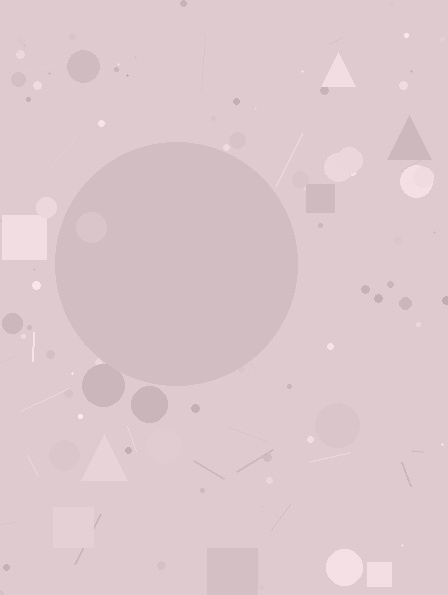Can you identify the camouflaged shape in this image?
The camouflaged shape is a circle.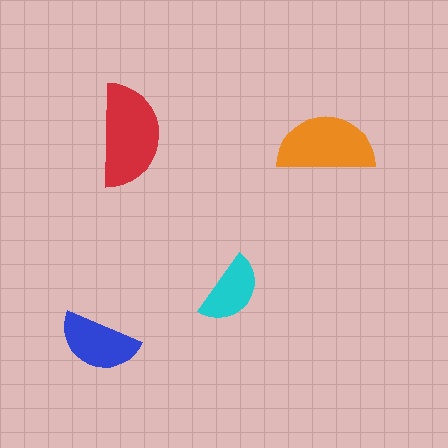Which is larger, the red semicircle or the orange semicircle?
The red one.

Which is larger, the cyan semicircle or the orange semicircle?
The orange one.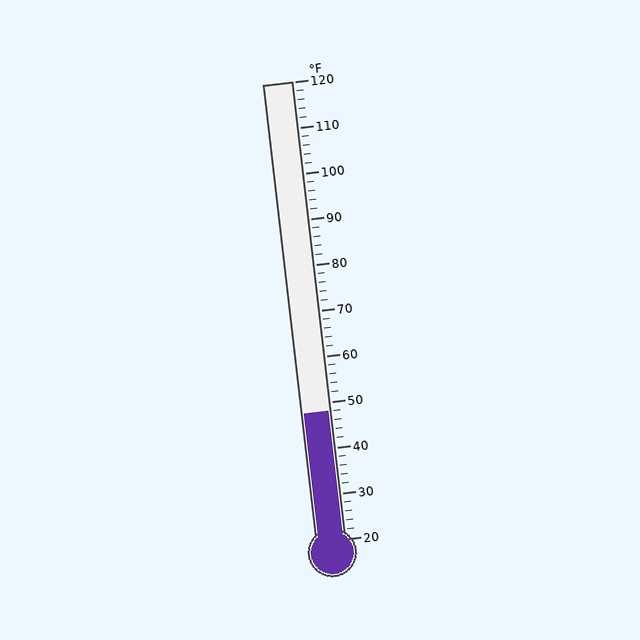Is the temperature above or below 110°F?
The temperature is below 110°F.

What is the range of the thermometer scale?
The thermometer scale ranges from 20°F to 120°F.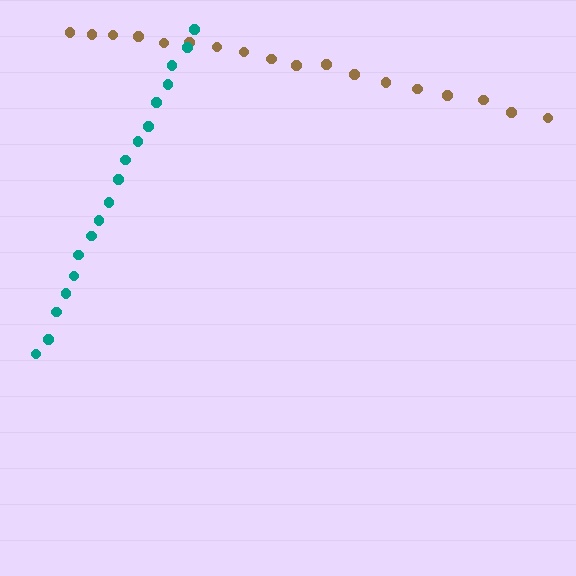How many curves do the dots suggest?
There are 2 distinct paths.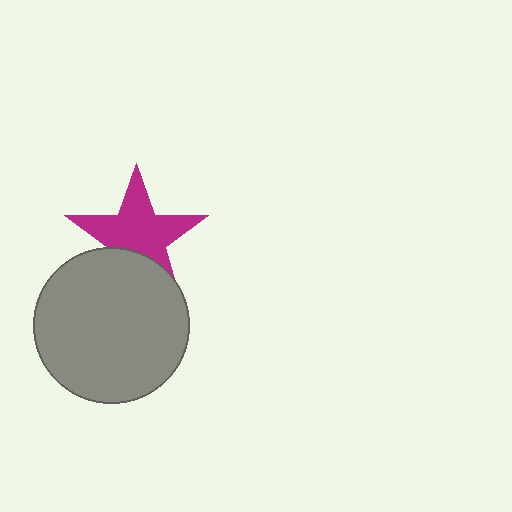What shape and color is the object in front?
The object in front is a gray circle.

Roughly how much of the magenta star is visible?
Most of it is visible (roughly 70%).